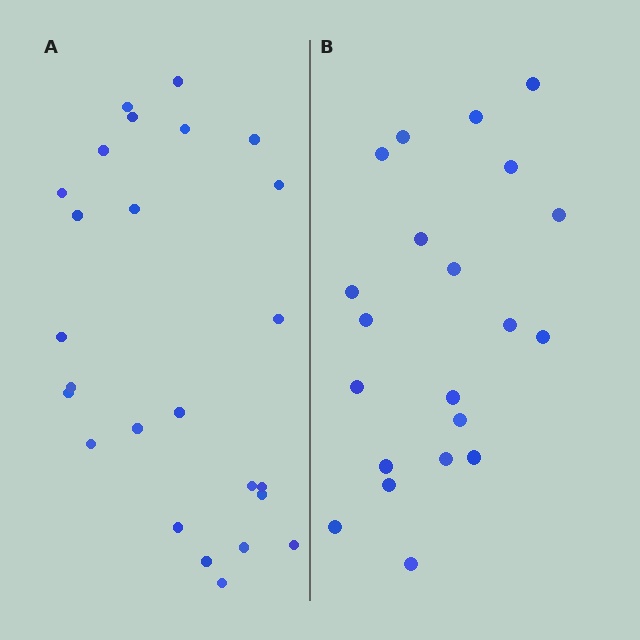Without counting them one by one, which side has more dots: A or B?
Region A (the left region) has more dots.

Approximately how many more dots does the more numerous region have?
Region A has about 4 more dots than region B.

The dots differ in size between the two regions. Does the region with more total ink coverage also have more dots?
No. Region B has more total ink coverage because its dots are larger, but region A actually contains more individual dots. Total area can be misleading — the number of items is what matters here.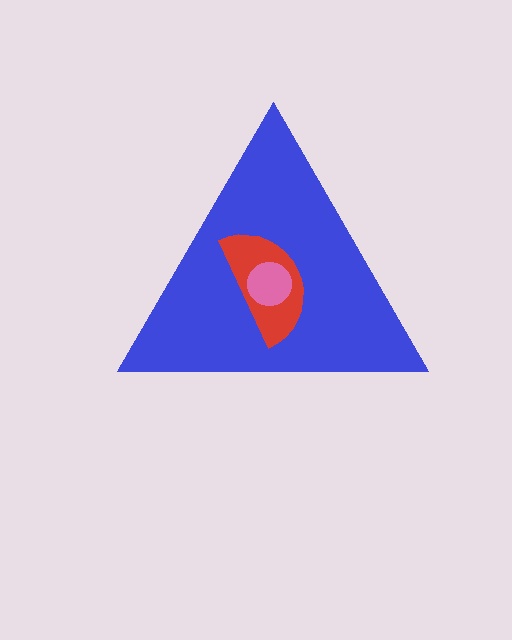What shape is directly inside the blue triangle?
The red semicircle.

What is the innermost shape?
The pink circle.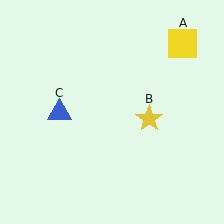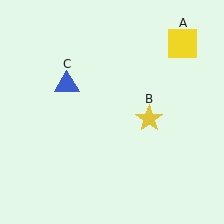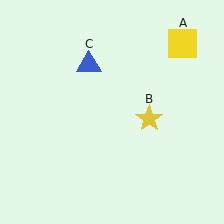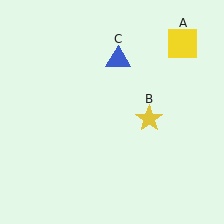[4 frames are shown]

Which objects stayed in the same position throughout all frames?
Yellow square (object A) and yellow star (object B) remained stationary.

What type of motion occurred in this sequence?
The blue triangle (object C) rotated clockwise around the center of the scene.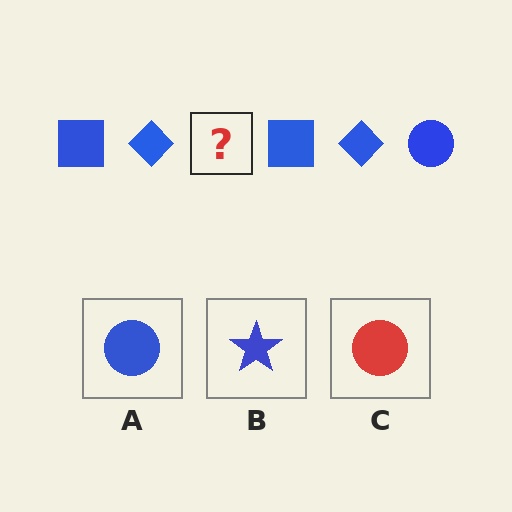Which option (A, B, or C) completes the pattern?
A.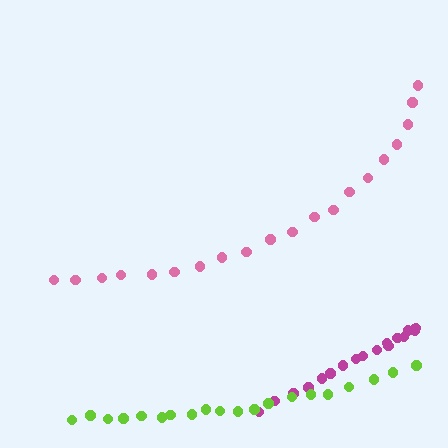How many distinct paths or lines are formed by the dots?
There are 3 distinct paths.